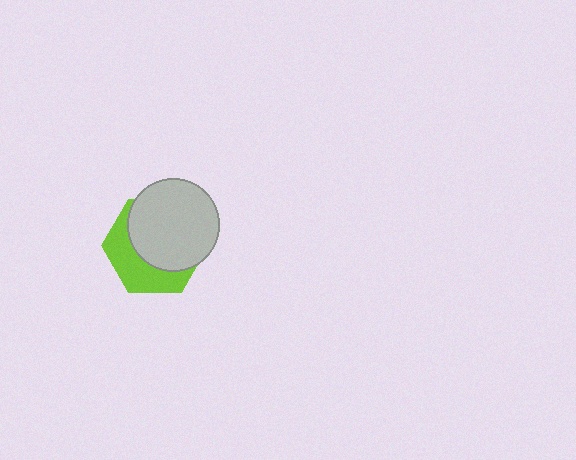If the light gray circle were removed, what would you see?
You would see the complete lime hexagon.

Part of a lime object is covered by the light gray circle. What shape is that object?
It is a hexagon.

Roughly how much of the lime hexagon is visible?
A small part of it is visible (roughly 40%).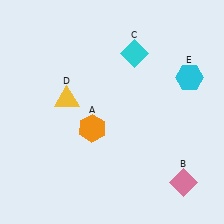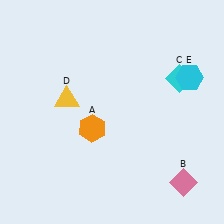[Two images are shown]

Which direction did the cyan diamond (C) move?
The cyan diamond (C) moved right.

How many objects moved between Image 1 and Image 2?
1 object moved between the two images.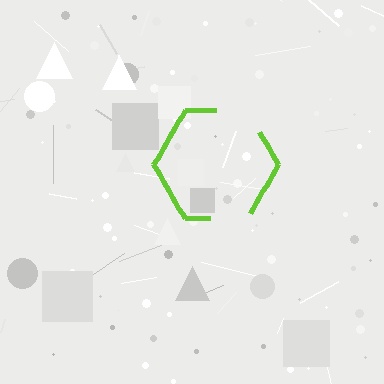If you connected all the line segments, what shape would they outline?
They would outline a hexagon.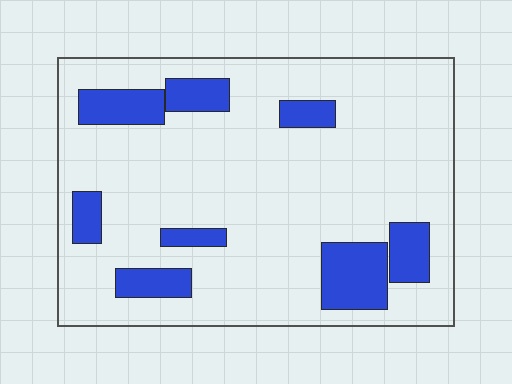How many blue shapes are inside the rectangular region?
8.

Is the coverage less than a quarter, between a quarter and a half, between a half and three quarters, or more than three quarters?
Less than a quarter.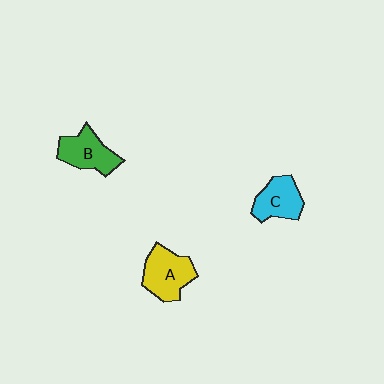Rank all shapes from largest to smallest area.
From largest to smallest: A (yellow), B (green), C (cyan).